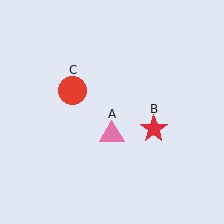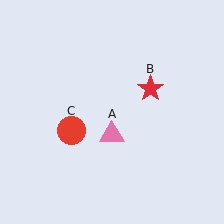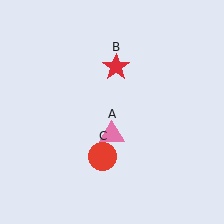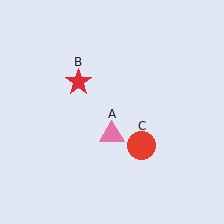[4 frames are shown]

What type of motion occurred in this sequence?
The red star (object B), red circle (object C) rotated counterclockwise around the center of the scene.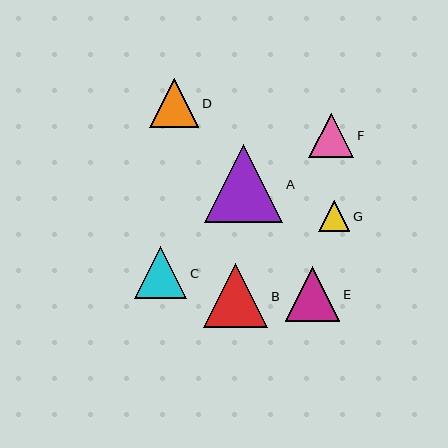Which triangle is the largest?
Triangle A is the largest with a size of approximately 78 pixels.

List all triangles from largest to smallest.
From largest to smallest: A, B, E, C, D, F, G.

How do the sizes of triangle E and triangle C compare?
Triangle E and triangle C are approximately the same size.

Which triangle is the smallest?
Triangle G is the smallest with a size of approximately 31 pixels.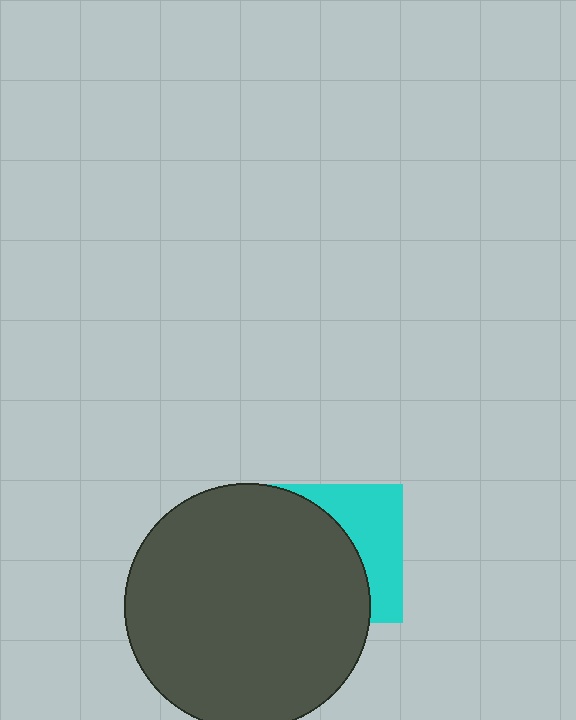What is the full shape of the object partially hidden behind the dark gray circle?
The partially hidden object is a cyan square.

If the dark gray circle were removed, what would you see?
You would see the complete cyan square.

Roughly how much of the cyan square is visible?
A small part of it is visible (roughly 40%).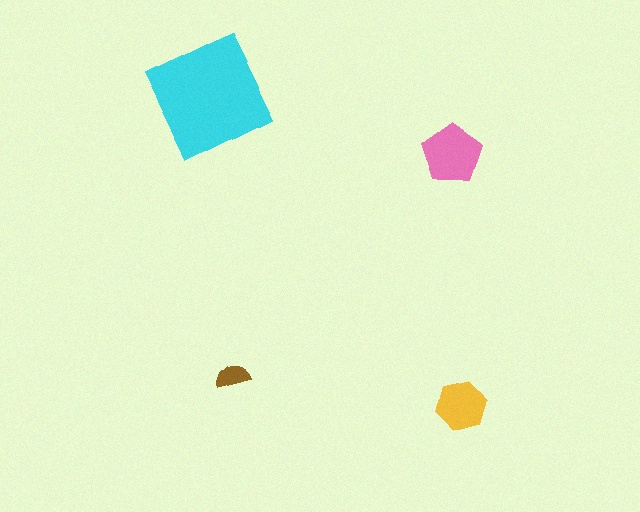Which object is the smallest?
The brown semicircle.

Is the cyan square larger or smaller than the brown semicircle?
Larger.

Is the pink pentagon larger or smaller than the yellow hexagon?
Larger.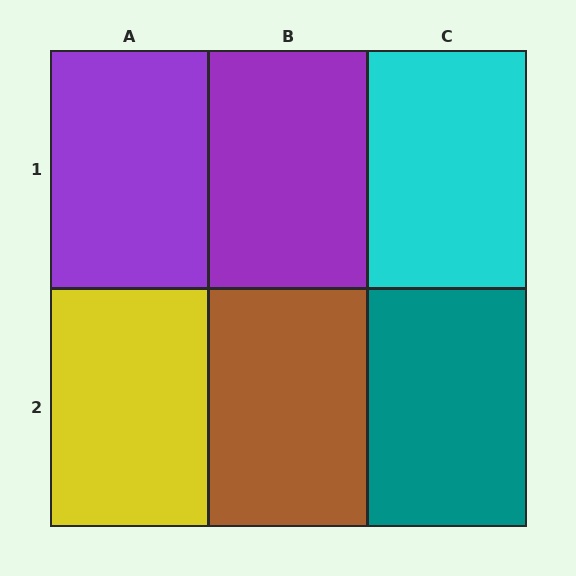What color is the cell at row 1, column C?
Cyan.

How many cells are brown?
1 cell is brown.